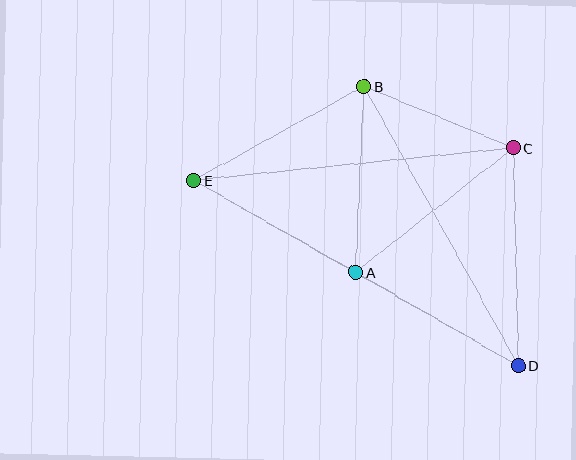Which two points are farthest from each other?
Points D and E are farthest from each other.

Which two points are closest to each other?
Points B and C are closest to each other.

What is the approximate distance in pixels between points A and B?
The distance between A and B is approximately 186 pixels.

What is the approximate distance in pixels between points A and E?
The distance between A and E is approximately 186 pixels.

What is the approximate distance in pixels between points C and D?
The distance between C and D is approximately 218 pixels.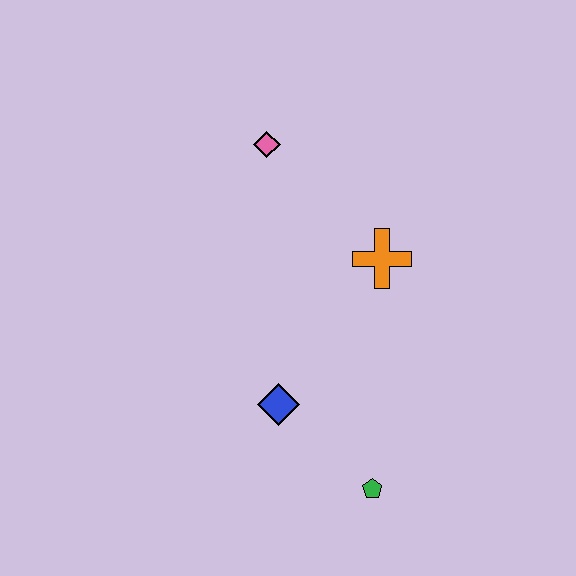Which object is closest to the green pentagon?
The blue diamond is closest to the green pentagon.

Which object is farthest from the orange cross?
The green pentagon is farthest from the orange cross.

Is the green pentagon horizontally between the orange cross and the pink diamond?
Yes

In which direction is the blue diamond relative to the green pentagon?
The blue diamond is to the left of the green pentagon.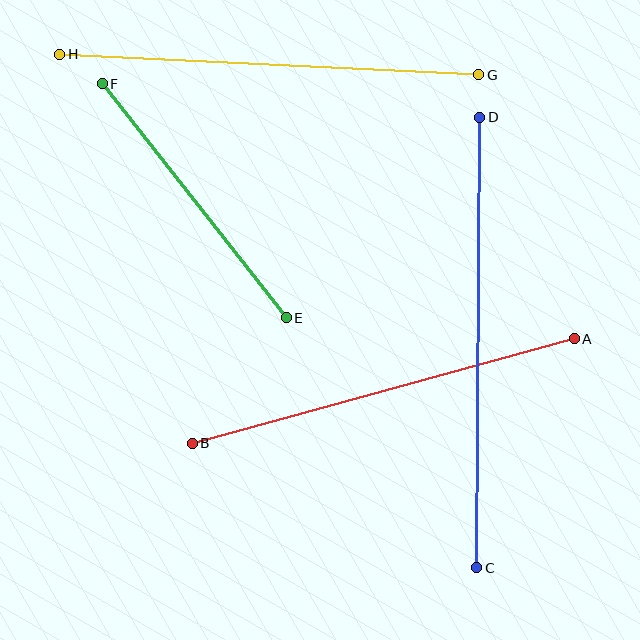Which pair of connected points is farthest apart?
Points C and D are farthest apart.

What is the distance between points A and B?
The distance is approximately 396 pixels.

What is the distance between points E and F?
The distance is approximately 298 pixels.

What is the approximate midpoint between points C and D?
The midpoint is at approximately (478, 342) pixels.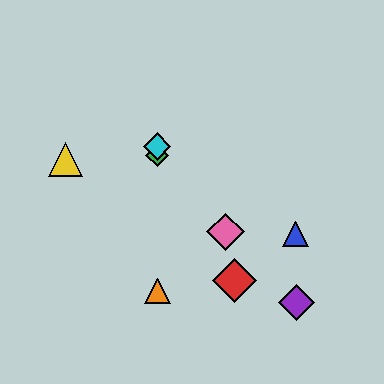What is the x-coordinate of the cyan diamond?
The cyan diamond is at x≈157.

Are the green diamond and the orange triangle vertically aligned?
Yes, both are at x≈157.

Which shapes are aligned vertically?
The green diamond, the orange triangle, the cyan diamond are aligned vertically.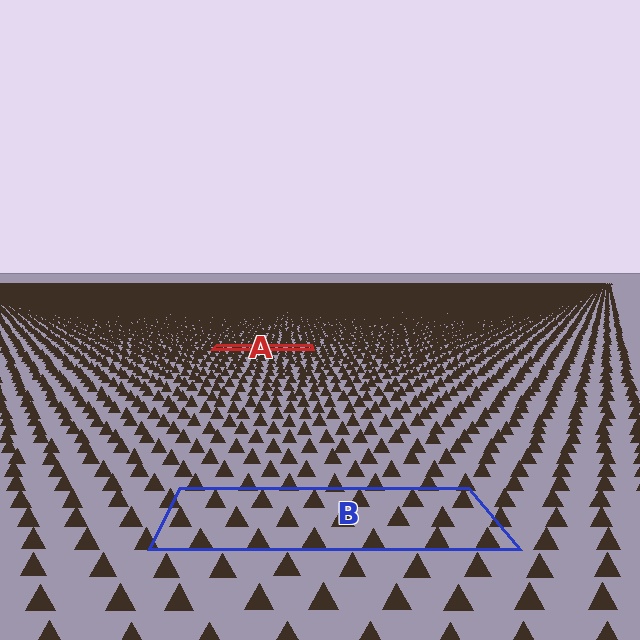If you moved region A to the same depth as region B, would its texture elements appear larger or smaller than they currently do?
They would appear larger. At a closer depth, the same texture elements are projected at a bigger on-screen size.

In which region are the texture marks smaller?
The texture marks are smaller in region A, because it is farther away.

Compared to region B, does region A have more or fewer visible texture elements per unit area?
Region A has more texture elements per unit area — they are packed more densely because it is farther away.